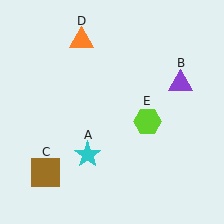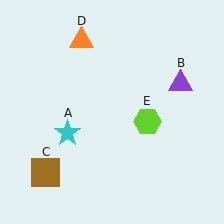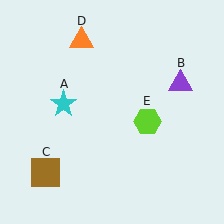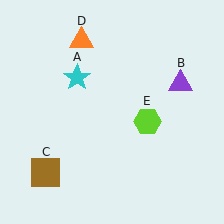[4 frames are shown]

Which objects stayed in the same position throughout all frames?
Purple triangle (object B) and brown square (object C) and orange triangle (object D) and lime hexagon (object E) remained stationary.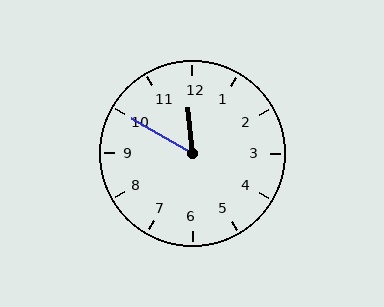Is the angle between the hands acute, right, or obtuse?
It is acute.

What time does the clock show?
11:50.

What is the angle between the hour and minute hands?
Approximately 55 degrees.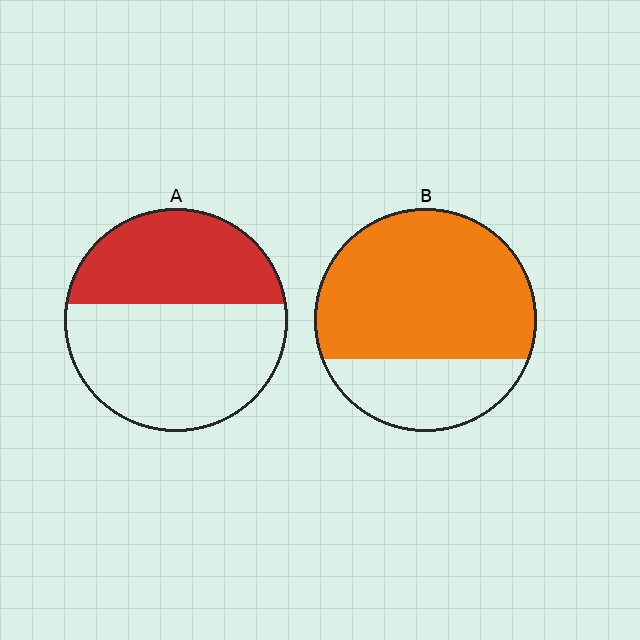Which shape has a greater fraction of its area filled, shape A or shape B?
Shape B.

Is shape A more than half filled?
No.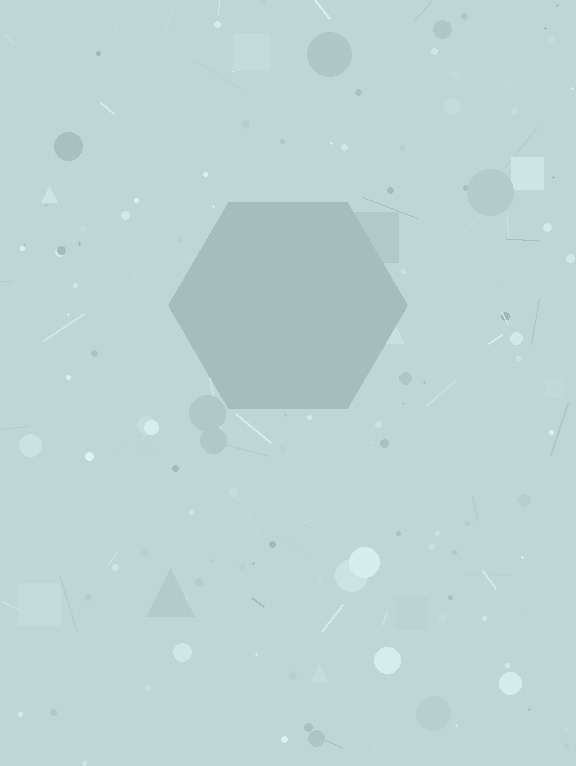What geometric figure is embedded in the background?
A hexagon is embedded in the background.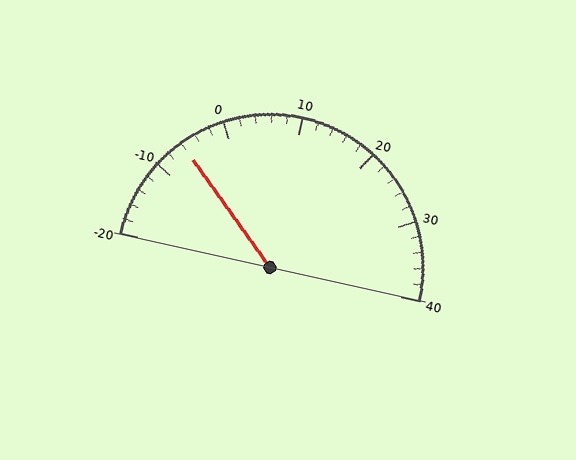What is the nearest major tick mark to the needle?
The nearest major tick mark is -10.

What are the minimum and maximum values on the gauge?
The gauge ranges from -20 to 40.